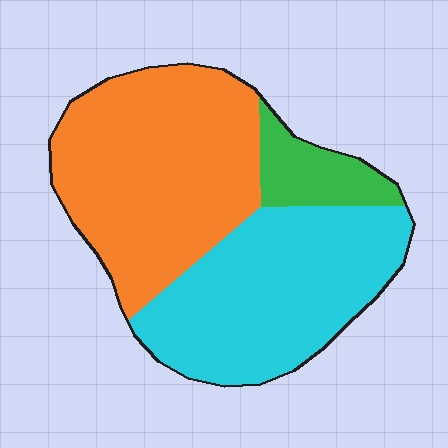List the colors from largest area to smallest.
From largest to smallest: orange, cyan, green.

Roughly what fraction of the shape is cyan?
Cyan covers 42% of the shape.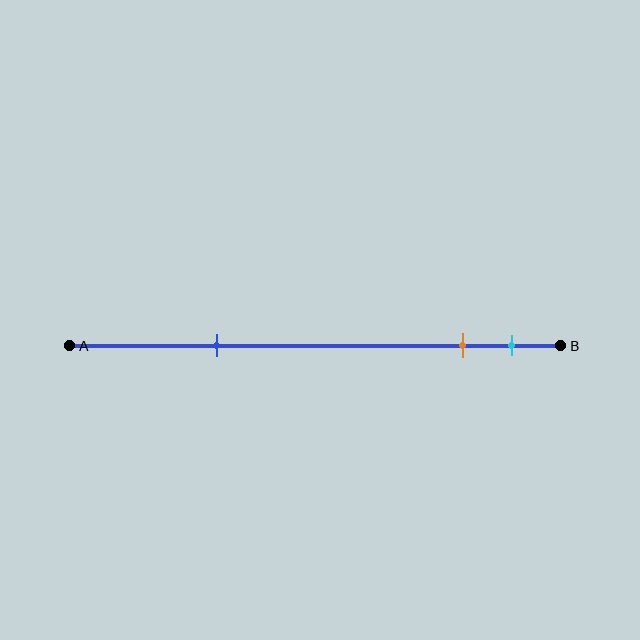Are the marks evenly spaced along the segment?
No, the marks are not evenly spaced.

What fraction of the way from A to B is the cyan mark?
The cyan mark is approximately 90% (0.9) of the way from A to B.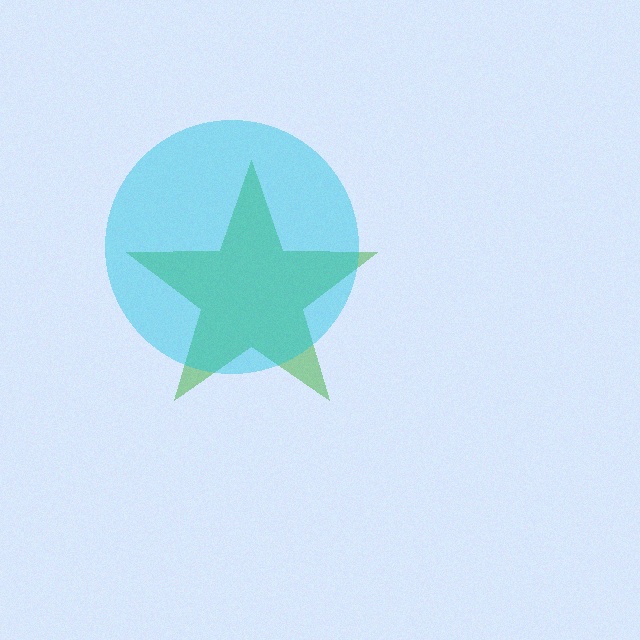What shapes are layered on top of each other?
The layered shapes are: a green star, a cyan circle.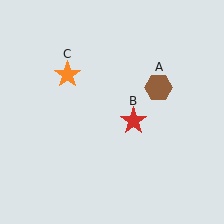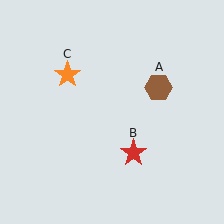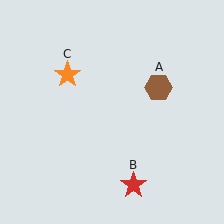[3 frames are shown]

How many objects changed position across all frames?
1 object changed position: red star (object B).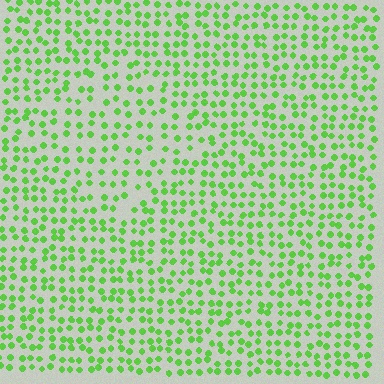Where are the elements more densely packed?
The elements are more densely packed outside the diamond boundary.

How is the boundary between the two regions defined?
The boundary is defined by a change in element density (approximately 1.5x ratio). All elements are the same color, size, and shape.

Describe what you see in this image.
The image contains small lime elements arranged at two different densities. A diamond-shaped region is visible where the elements are less densely packed than the surrounding area.